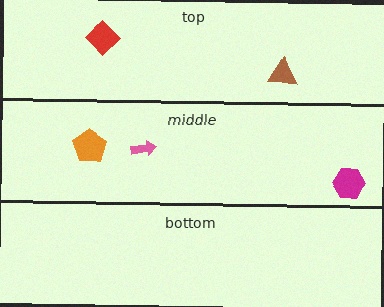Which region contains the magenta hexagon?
The middle region.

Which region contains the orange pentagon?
The middle region.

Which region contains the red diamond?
The top region.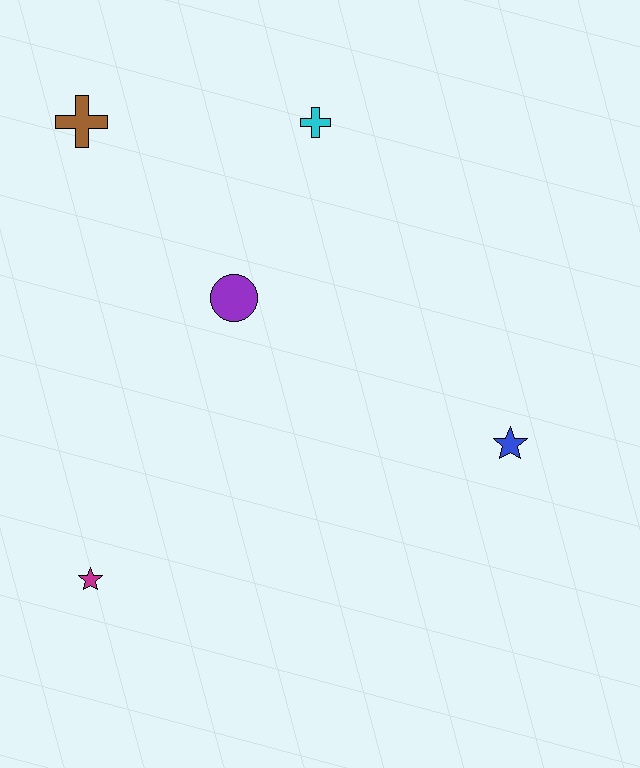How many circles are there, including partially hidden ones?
There is 1 circle.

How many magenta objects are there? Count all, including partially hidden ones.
There is 1 magenta object.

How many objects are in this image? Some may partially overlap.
There are 5 objects.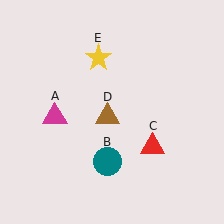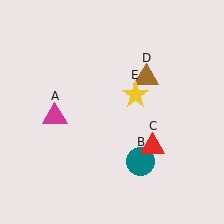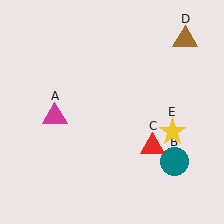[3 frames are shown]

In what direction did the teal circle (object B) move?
The teal circle (object B) moved right.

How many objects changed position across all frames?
3 objects changed position: teal circle (object B), brown triangle (object D), yellow star (object E).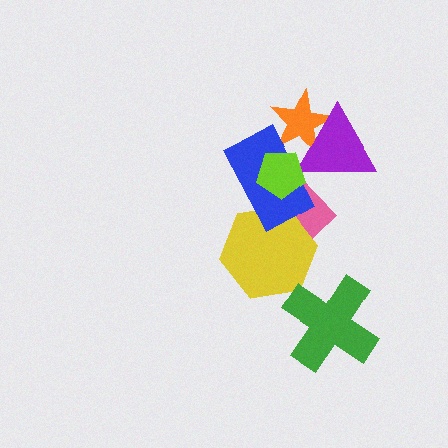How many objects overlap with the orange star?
2 objects overlap with the orange star.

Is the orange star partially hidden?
Yes, it is partially covered by another shape.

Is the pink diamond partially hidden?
Yes, it is partially covered by another shape.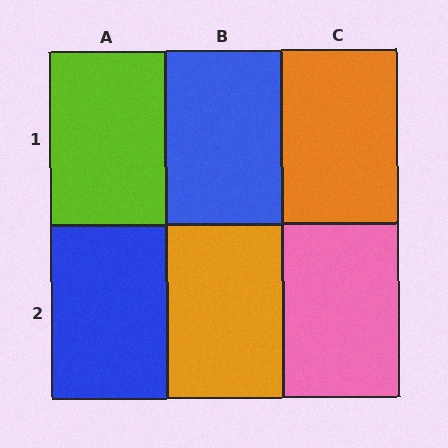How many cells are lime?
1 cell is lime.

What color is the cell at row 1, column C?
Orange.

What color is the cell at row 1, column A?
Lime.